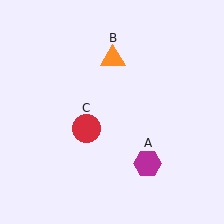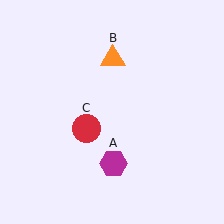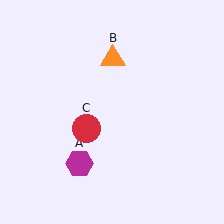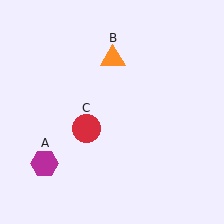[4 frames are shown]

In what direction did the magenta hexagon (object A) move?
The magenta hexagon (object A) moved left.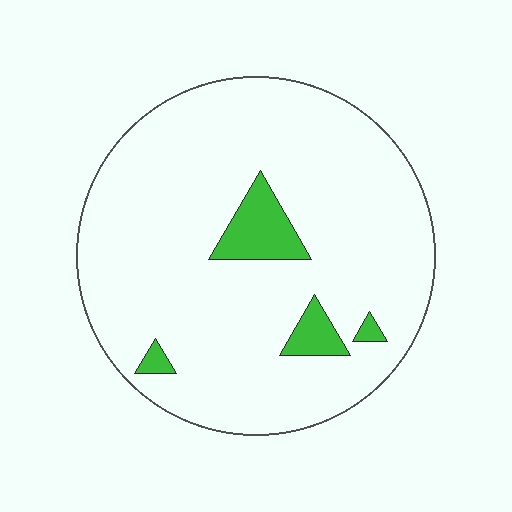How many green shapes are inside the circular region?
4.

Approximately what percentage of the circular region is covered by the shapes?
Approximately 10%.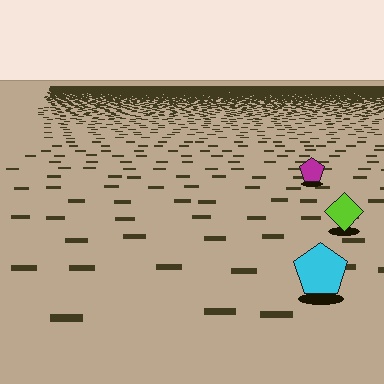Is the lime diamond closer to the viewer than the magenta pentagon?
Yes. The lime diamond is closer — you can tell from the texture gradient: the ground texture is coarser near it.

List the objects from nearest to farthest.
From nearest to farthest: the cyan pentagon, the lime diamond, the magenta pentagon.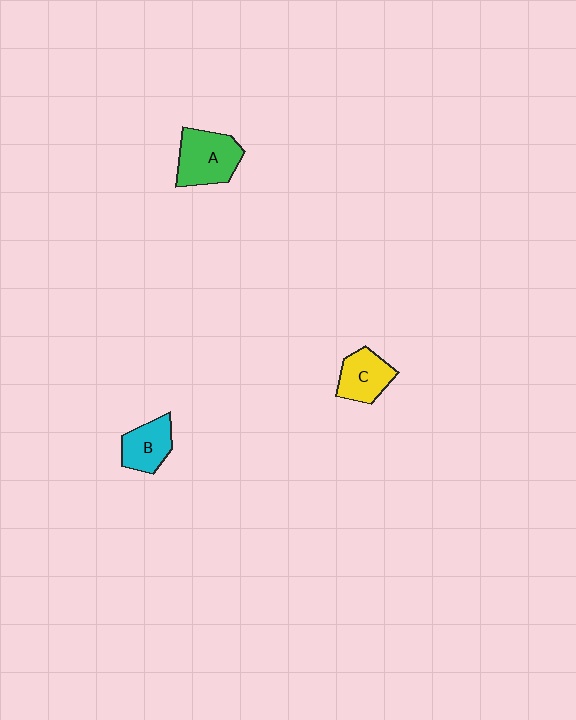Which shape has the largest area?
Shape A (green).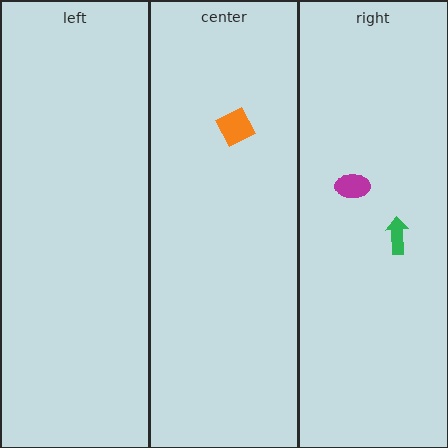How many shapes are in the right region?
2.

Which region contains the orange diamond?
The center region.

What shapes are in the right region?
The magenta ellipse, the green arrow.